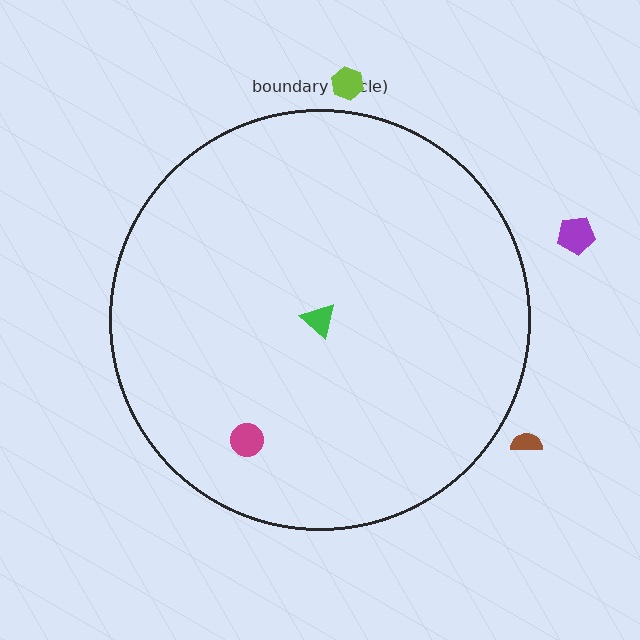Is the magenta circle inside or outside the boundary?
Inside.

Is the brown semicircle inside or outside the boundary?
Outside.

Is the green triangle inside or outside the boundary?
Inside.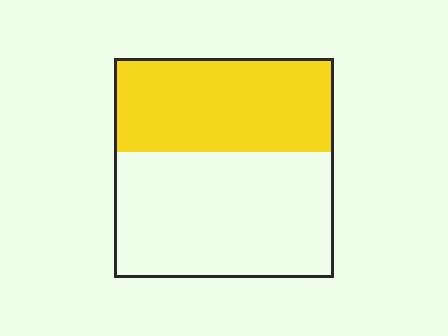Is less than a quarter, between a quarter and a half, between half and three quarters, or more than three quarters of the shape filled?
Between a quarter and a half.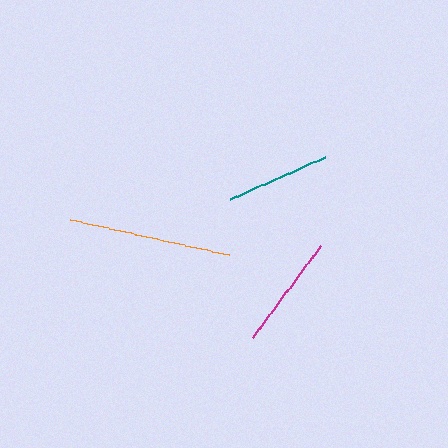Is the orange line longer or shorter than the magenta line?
The orange line is longer than the magenta line.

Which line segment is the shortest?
The teal line is the shortest at approximately 104 pixels.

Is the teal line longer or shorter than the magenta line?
The magenta line is longer than the teal line.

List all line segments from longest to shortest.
From longest to shortest: orange, magenta, teal.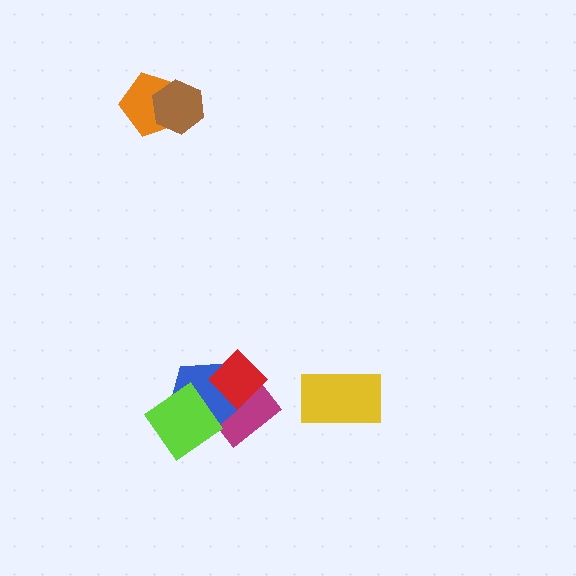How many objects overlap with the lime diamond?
2 objects overlap with the lime diamond.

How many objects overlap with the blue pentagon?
3 objects overlap with the blue pentagon.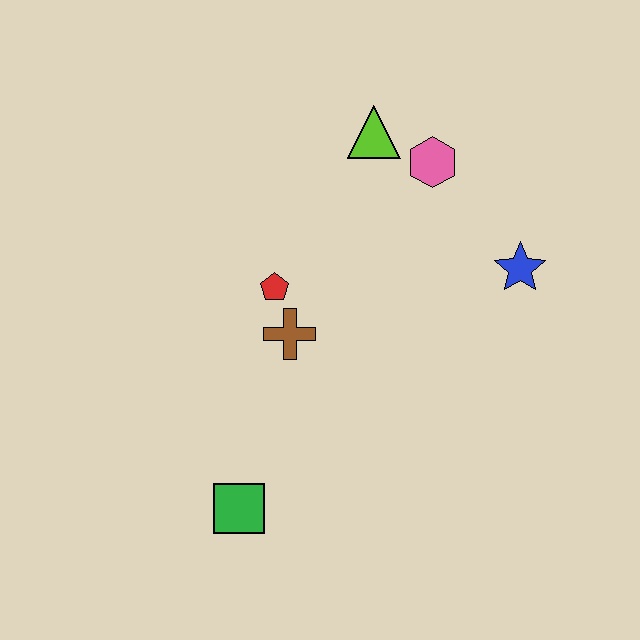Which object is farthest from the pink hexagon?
The green square is farthest from the pink hexagon.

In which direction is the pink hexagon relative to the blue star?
The pink hexagon is above the blue star.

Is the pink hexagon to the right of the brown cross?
Yes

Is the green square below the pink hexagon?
Yes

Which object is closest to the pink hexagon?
The lime triangle is closest to the pink hexagon.